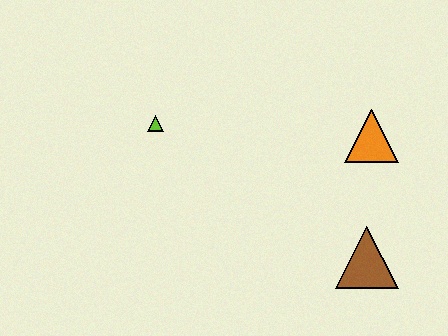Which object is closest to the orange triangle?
The brown triangle is closest to the orange triangle.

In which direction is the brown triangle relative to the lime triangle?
The brown triangle is to the right of the lime triangle.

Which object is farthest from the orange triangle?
The lime triangle is farthest from the orange triangle.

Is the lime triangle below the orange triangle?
No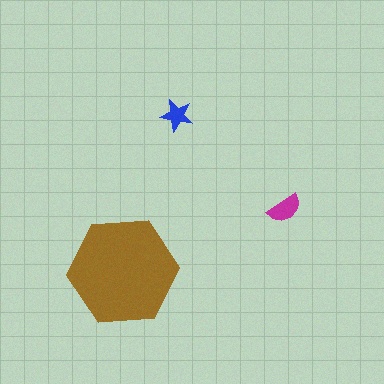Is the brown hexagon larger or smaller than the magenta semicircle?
Larger.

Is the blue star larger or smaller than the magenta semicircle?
Smaller.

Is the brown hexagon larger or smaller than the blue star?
Larger.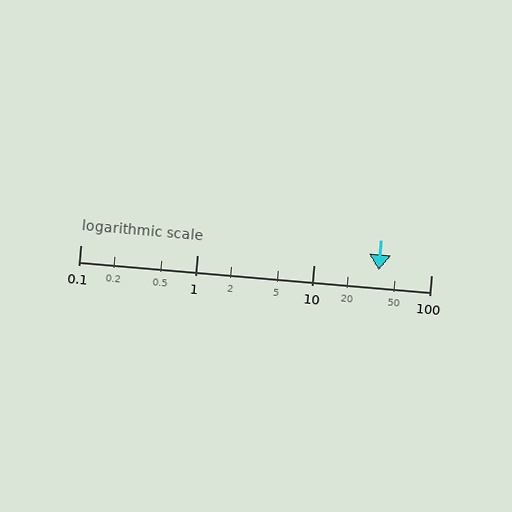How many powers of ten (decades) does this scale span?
The scale spans 3 decades, from 0.1 to 100.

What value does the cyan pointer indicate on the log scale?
The pointer indicates approximately 36.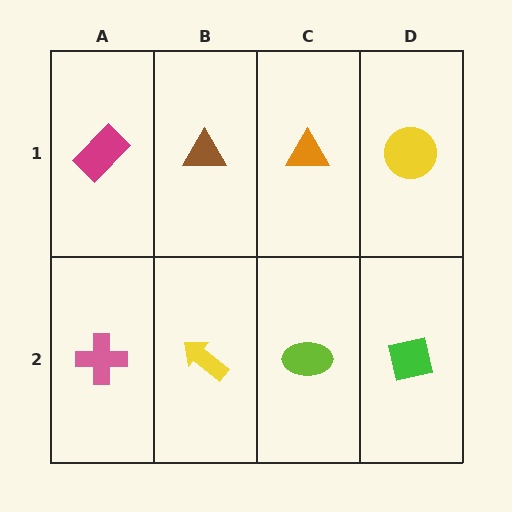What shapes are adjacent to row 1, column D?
A green square (row 2, column D), an orange triangle (row 1, column C).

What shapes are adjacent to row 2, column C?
An orange triangle (row 1, column C), a yellow arrow (row 2, column B), a green square (row 2, column D).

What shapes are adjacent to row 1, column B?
A yellow arrow (row 2, column B), a magenta rectangle (row 1, column A), an orange triangle (row 1, column C).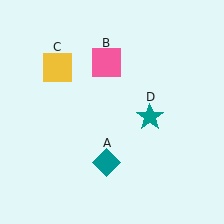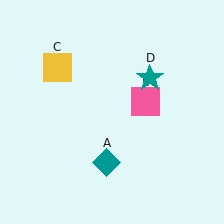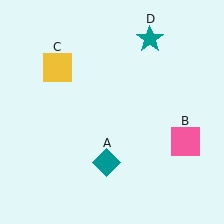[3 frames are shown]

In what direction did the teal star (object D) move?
The teal star (object D) moved up.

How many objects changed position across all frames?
2 objects changed position: pink square (object B), teal star (object D).